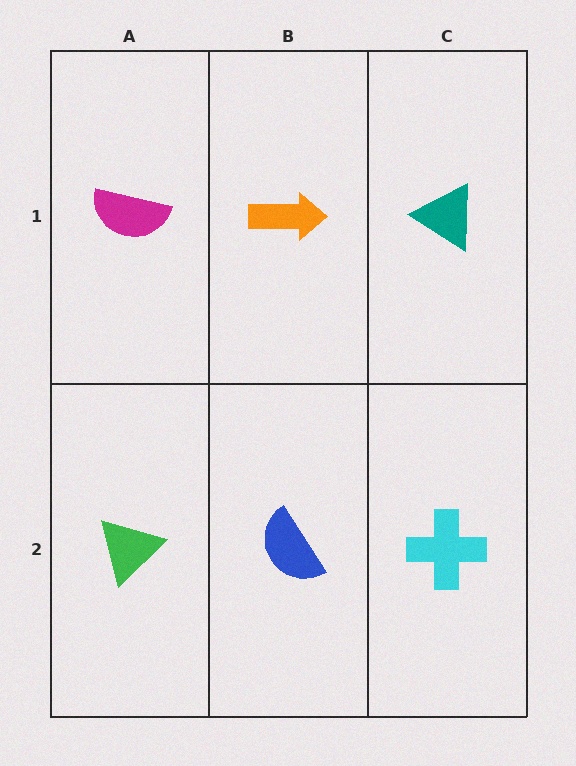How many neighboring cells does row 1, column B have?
3.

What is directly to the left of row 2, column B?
A green triangle.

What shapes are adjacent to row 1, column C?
A cyan cross (row 2, column C), an orange arrow (row 1, column B).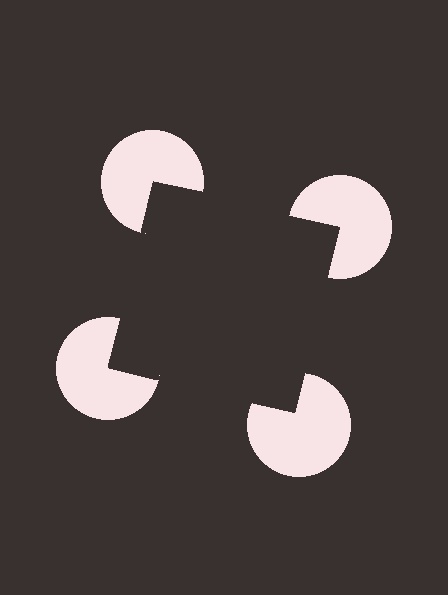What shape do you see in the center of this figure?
An illusory square — its edges are inferred from the aligned wedge cuts in the pac-man discs, not physically drawn.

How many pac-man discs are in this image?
There are 4 — one at each vertex of the illusory square.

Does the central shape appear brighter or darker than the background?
It typically appears slightly darker than the background, even though no actual brightness change is drawn.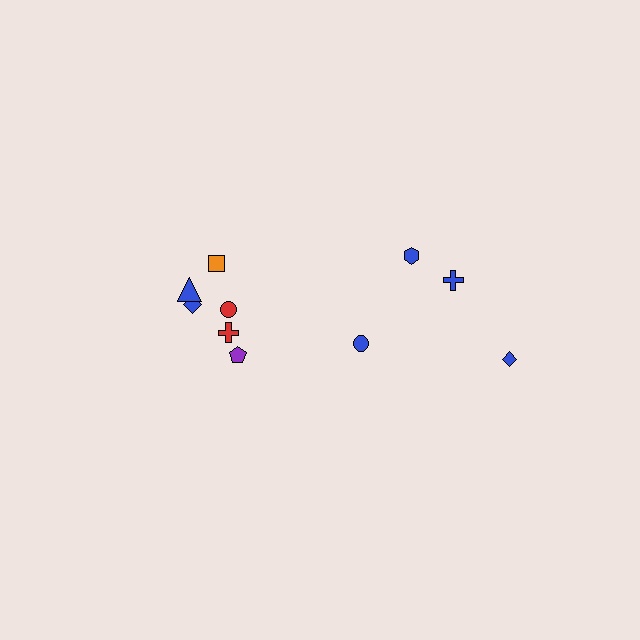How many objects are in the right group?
There are 4 objects.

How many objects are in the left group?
There are 6 objects.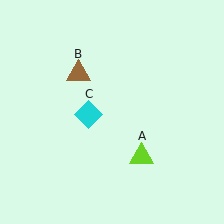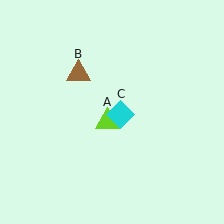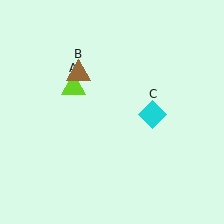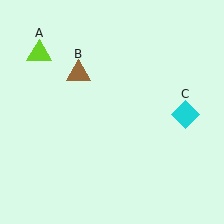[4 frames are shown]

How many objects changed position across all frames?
2 objects changed position: lime triangle (object A), cyan diamond (object C).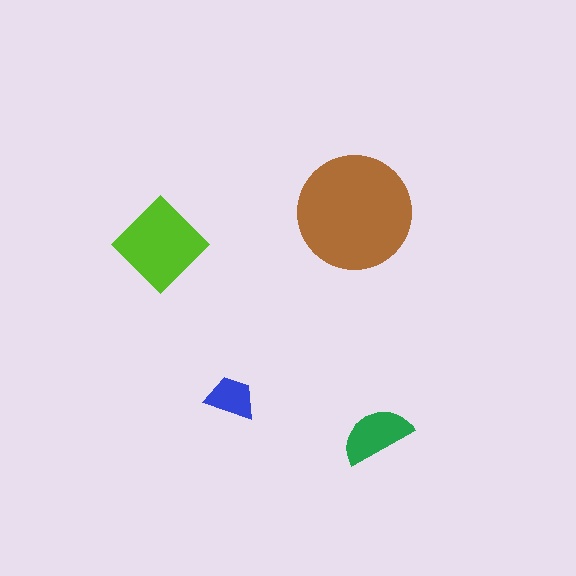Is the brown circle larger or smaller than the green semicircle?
Larger.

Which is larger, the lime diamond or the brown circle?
The brown circle.